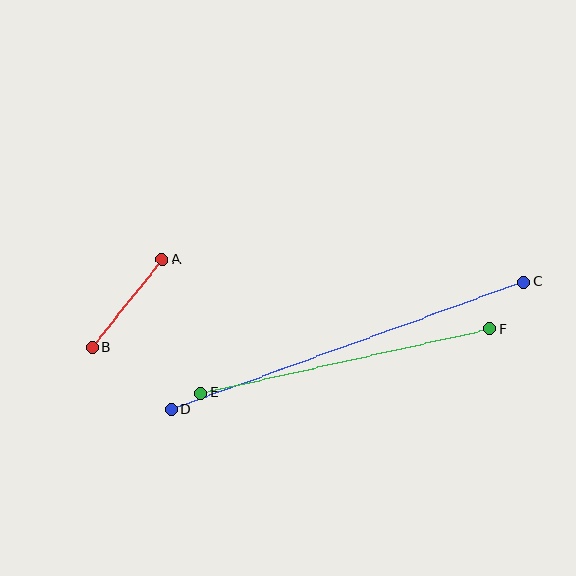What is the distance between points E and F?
The distance is approximately 296 pixels.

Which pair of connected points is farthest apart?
Points C and D are farthest apart.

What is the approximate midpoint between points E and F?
The midpoint is at approximately (345, 361) pixels.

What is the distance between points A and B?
The distance is approximately 112 pixels.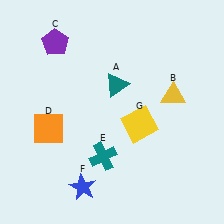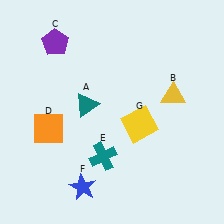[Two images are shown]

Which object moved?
The teal triangle (A) moved left.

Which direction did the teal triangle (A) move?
The teal triangle (A) moved left.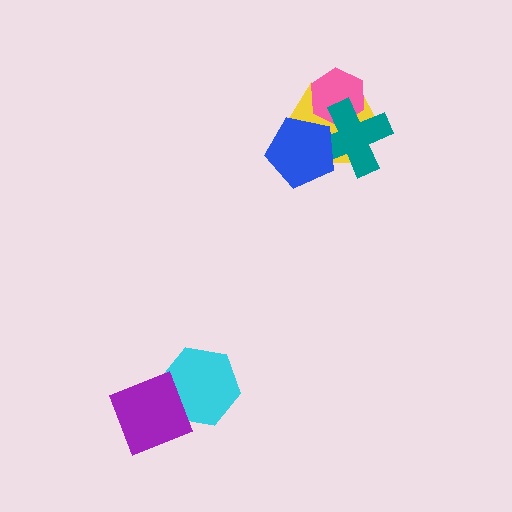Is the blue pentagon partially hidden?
No, no other shape covers it.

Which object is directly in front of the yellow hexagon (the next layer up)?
The pink hexagon is directly in front of the yellow hexagon.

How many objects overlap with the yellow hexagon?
3 objects overlap with the yellow hexagon.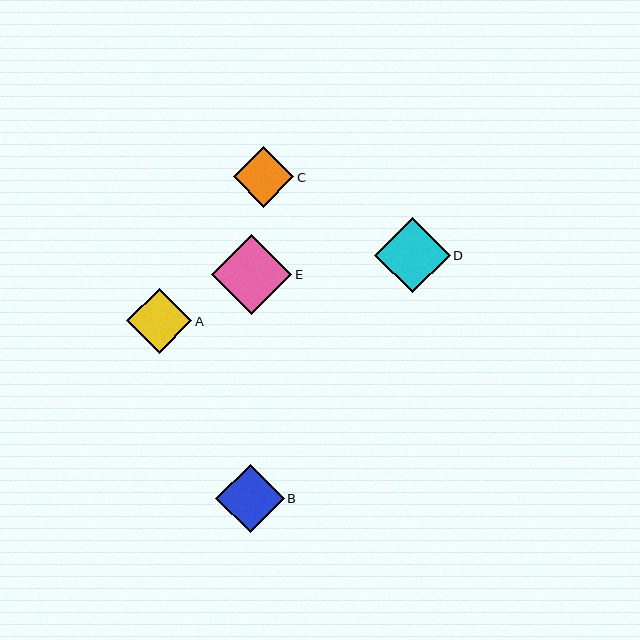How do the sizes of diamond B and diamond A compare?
Diamond B and diamond A are approximately the same size.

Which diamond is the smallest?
Diamond C is the smallest with a size of approximately 61 pixels.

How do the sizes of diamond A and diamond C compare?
Diamond A and diamond C are approximately the same size.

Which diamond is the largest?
Diamond E is the largest with a size of approximately 80 pixels.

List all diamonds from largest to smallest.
From largest to smallest: E, D, B, A, C.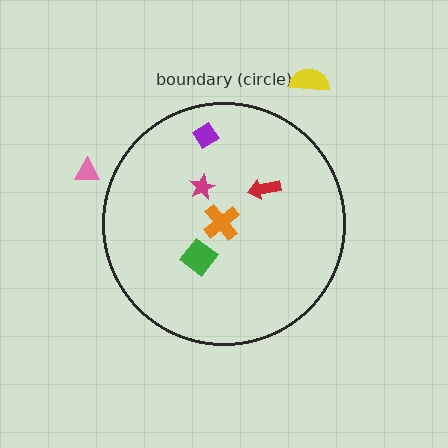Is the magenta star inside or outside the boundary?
Inside.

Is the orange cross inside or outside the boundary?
Inside.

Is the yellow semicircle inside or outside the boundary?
Outside.